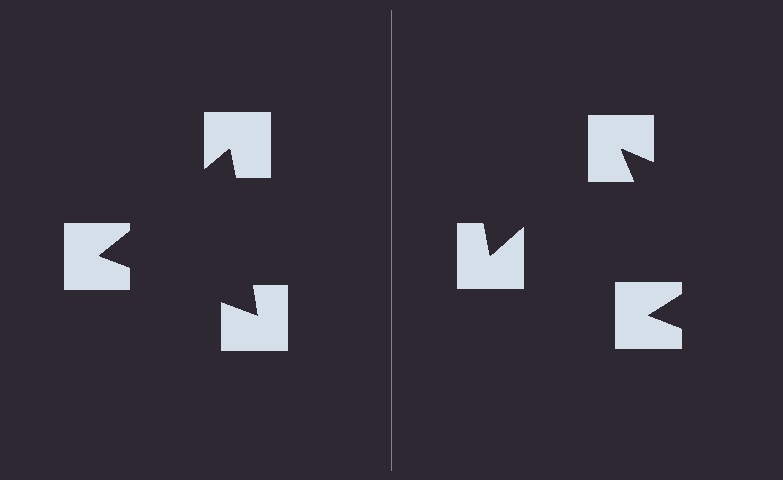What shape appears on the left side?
An illusory triangle.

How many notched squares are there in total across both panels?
6 — 3 on each side.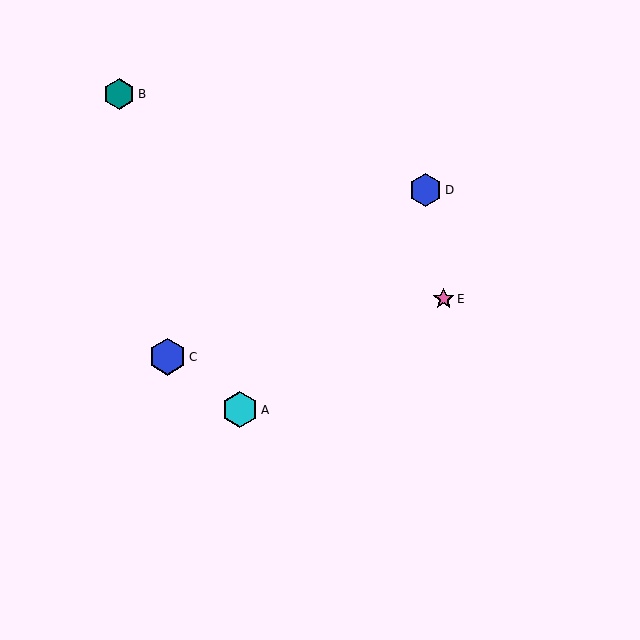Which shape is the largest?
The blue hexagon (labeled C) is the largest.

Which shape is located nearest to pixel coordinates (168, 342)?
The blue hexagon (labeled C) at (168, 357) is nearest to that location.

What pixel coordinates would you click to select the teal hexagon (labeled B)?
Click at (119, 94) to select the teal hexagon B.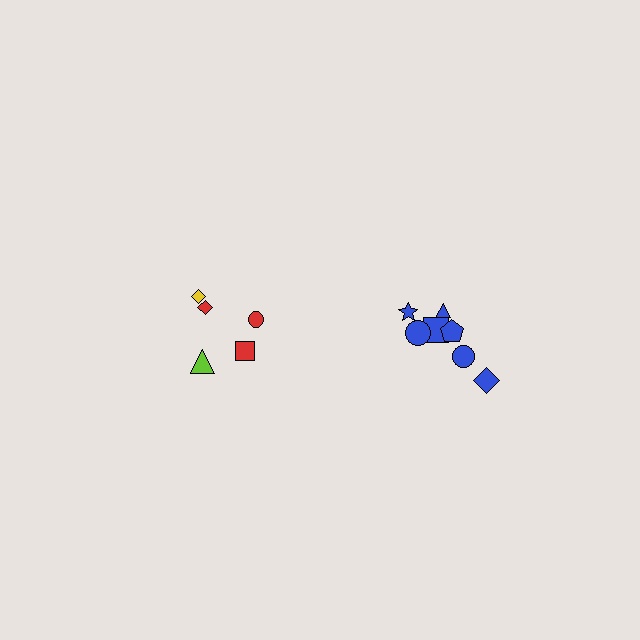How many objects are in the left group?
There are 5 objects.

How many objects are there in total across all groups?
There are 13 objects.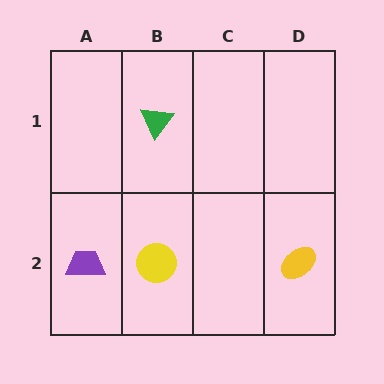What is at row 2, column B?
A yellow circle.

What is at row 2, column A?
A purple trapezoid.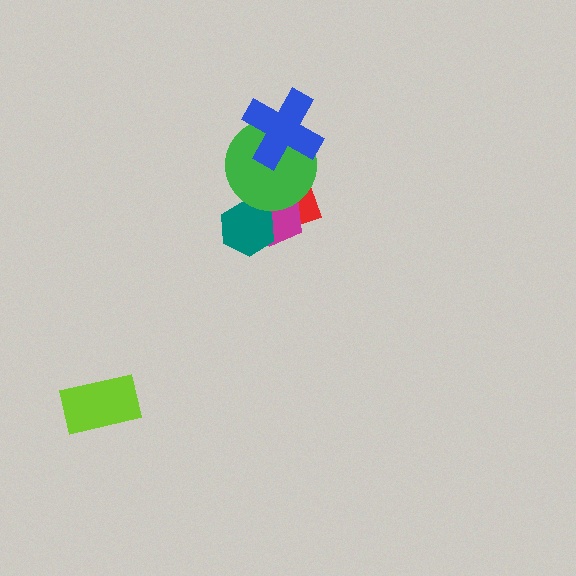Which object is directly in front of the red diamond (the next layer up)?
The magenta pentagon is directly in front of the red diamond.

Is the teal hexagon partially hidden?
Yes, it is partially covered by another shape.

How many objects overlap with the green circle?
4 objects overlap with the green circle.